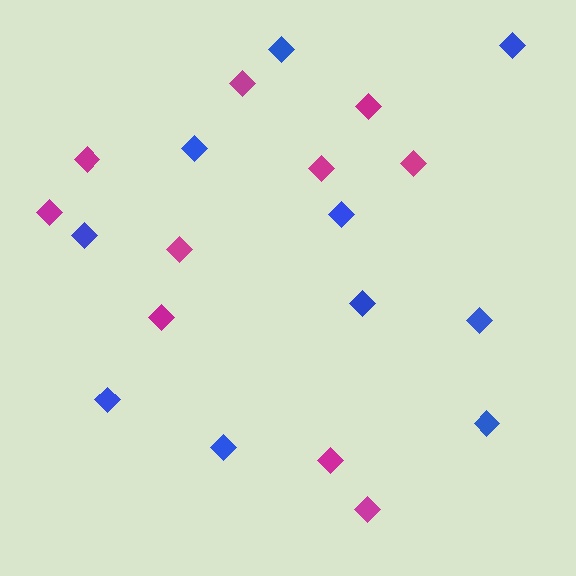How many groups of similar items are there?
There are 2 groups: one group of blue diamonds (10) and one group of magenta diamonds (10).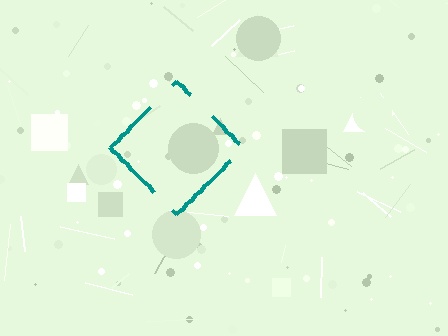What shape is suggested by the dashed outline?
The dashed outline suggests a diamond.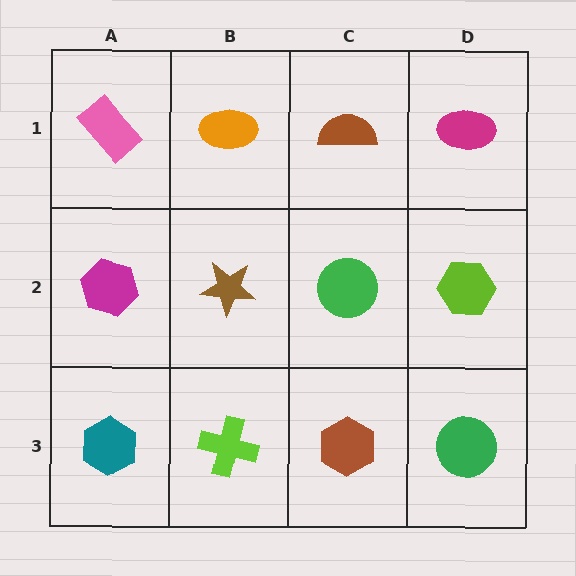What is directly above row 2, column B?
An orange ellipse.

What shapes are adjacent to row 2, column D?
A magenta ellipse (row 1, column D), a green circle (row 3, column D), a green circle (row 2, column C).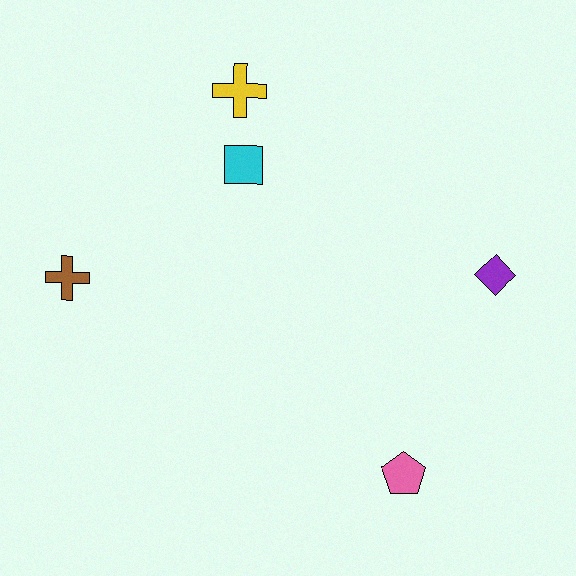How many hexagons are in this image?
There are no hexagons.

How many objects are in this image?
There are 5 objects.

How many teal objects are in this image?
There are no teal objects.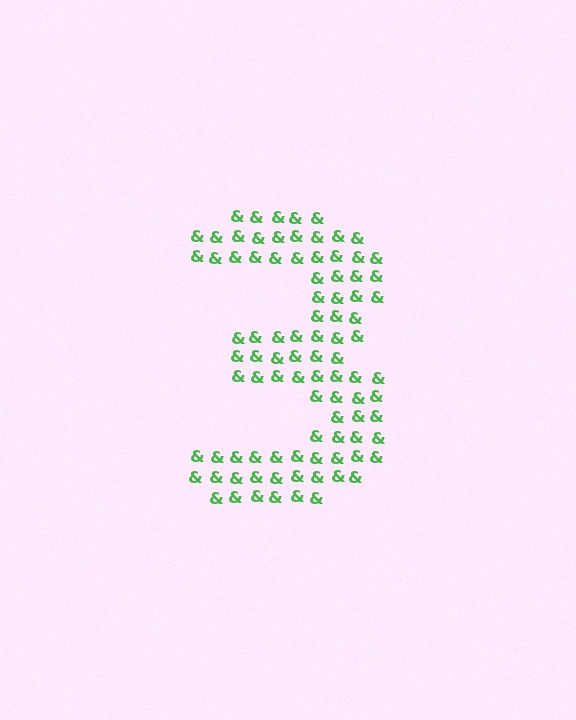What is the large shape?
The large shape is the digit 3.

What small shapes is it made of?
It is made of small ampersands.